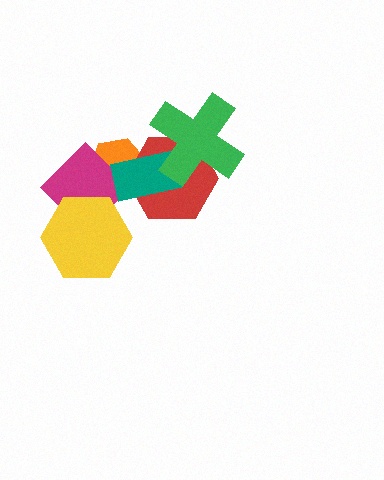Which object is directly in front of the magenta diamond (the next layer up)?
The yellow hexagon is directly in front of the magenta diamond.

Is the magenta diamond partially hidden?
Yes, it is partially covered by another shape.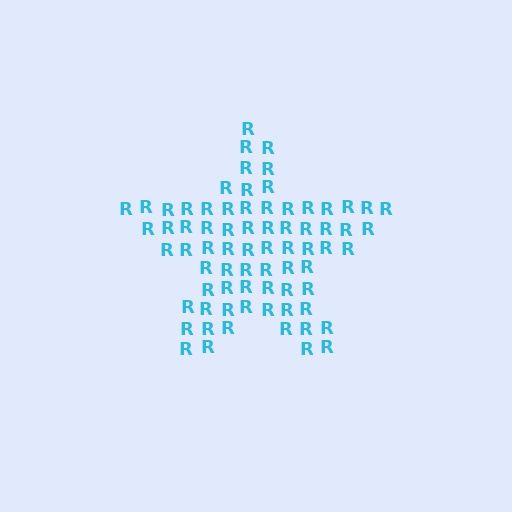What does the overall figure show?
The overall figure shows a star.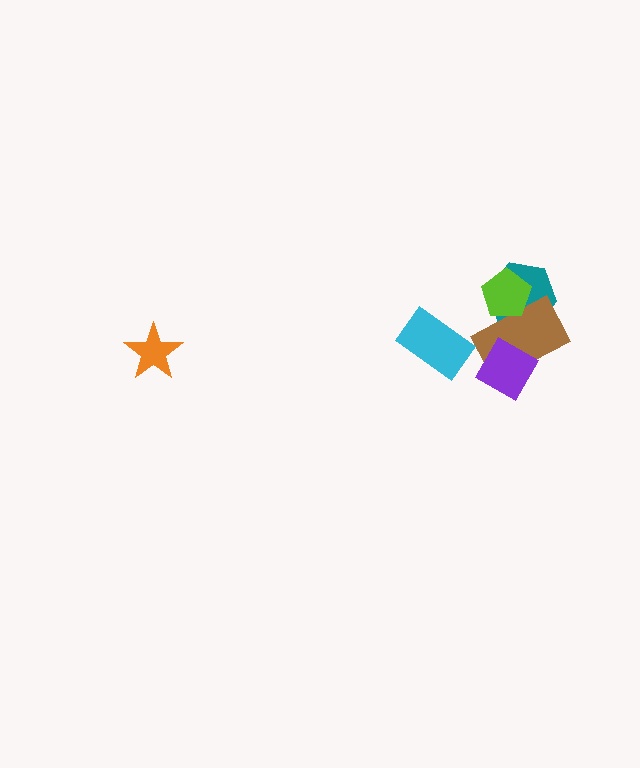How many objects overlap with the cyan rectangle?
0 objects overlap with the cyan rectangle.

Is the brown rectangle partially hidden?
Yes, it is partially covered by another shape.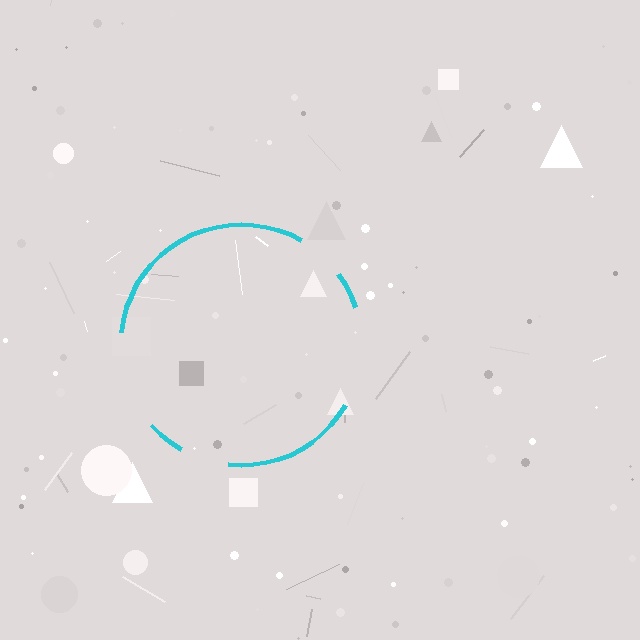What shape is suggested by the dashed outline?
The dashed outline suggests a circle.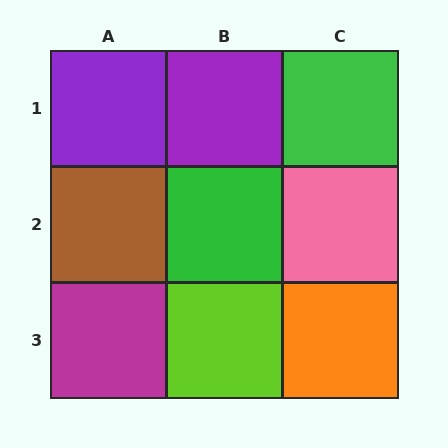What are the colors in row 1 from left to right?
Purple, purple, green.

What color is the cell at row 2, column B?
Green.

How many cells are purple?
2 cells are purple.